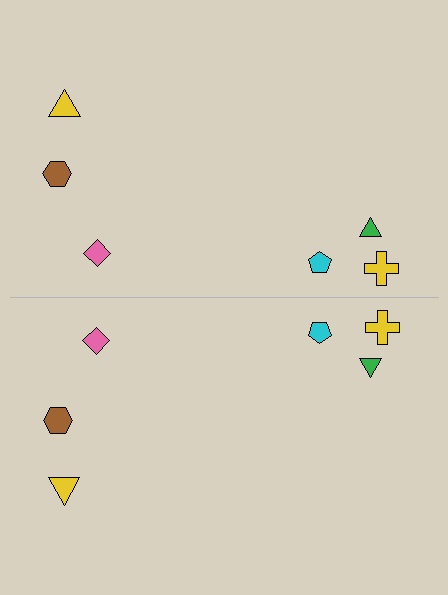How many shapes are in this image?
There are 12 shapes in this image.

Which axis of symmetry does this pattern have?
The pattern has a horizontal axis of symmetry running through the center of the image.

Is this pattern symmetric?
Yes, this pattern has bilateral (reflection) symmetry.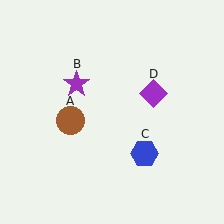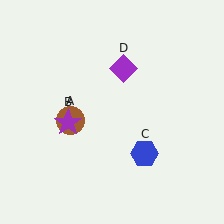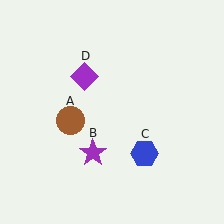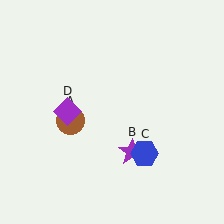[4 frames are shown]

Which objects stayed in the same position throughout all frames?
Brown circle (object A) and blue hexagon (object C) remained stationary.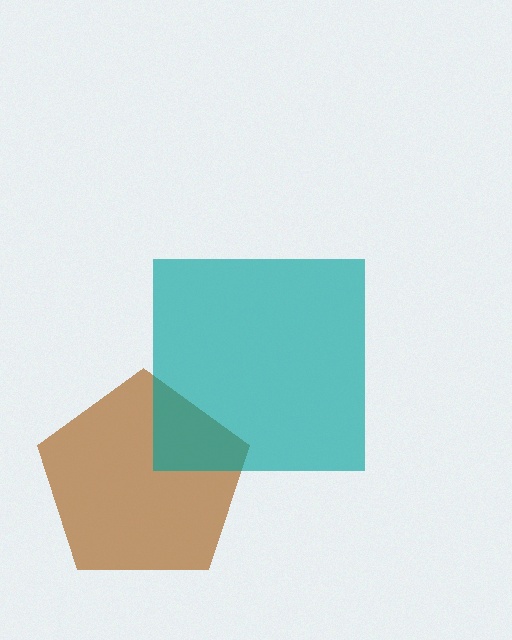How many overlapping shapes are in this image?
There are 2 overlapping shapes in the image.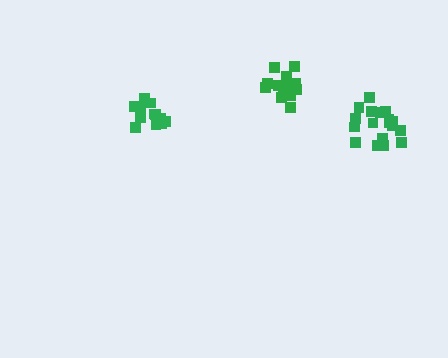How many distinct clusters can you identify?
There are 3 distinct clusters.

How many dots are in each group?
Group 1: 18 dots, Group 2: 15 dots, Group 3: 12 dots (45 total).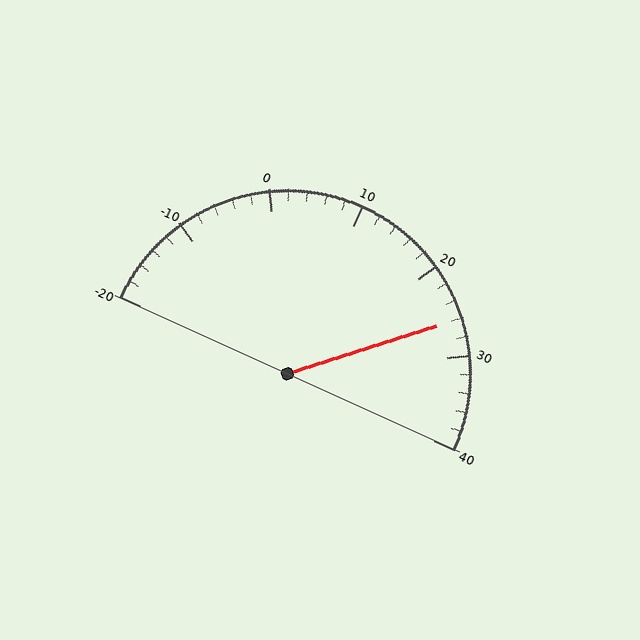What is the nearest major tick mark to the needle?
The nearest major tick mark is 30.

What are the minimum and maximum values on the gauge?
The gauge ranges from -20 to 40.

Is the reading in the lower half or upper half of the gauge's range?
The reading is in the upper half of the range (-20 to 40).